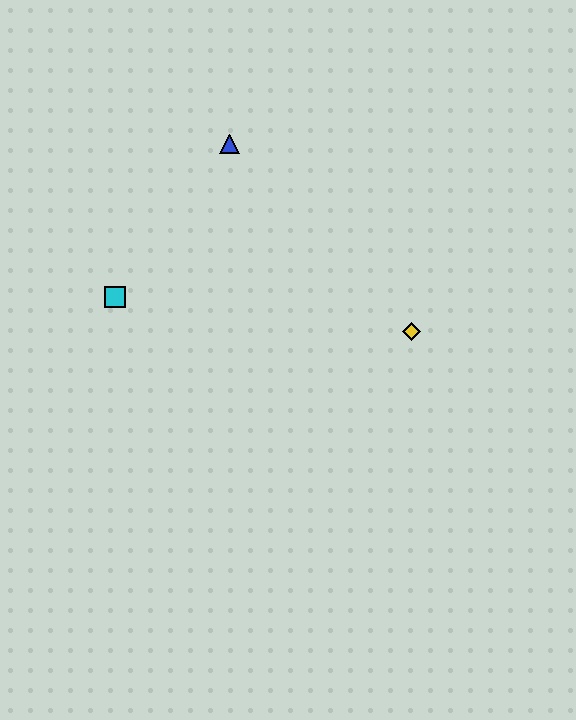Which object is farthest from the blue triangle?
The yellow diamond is farthest from the blue triangle.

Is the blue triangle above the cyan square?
Yes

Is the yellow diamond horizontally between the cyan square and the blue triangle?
No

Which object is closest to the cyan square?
The blue triangle is closest to the cyan square.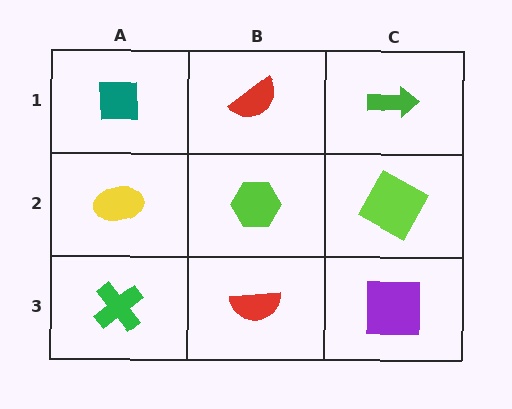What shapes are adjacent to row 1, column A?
A yellow ellipse (row 2, column A), a red semicircle (row 1, column B).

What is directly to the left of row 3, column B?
A green cross.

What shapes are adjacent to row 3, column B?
A lime hexagon (row 2, column B), a green cross (row 3, column A), a purple square (row 3, column C).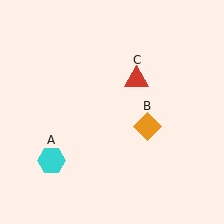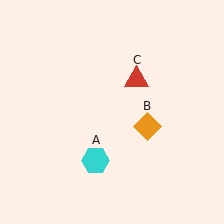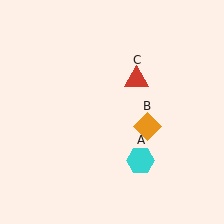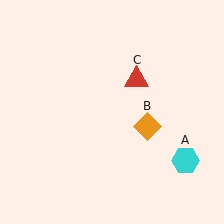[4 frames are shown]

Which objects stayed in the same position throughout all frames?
Orange diamond (object B) and red triangle (object C) remained stationary.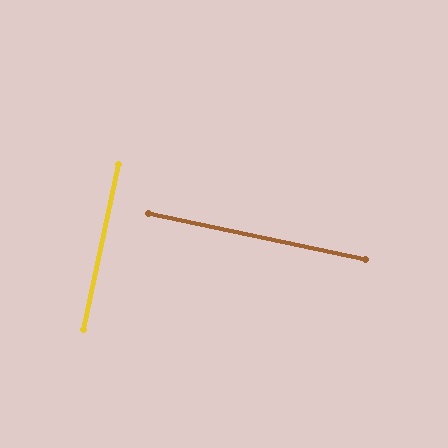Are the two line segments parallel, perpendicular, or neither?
Perpendicular — they meet at approximately 90°.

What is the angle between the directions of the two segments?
Approximately 90 degrees.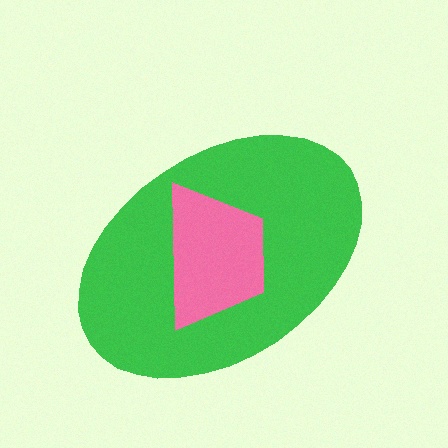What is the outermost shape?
The green ellipse.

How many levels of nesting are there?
2.